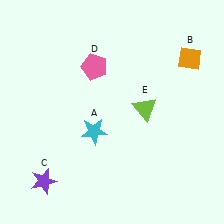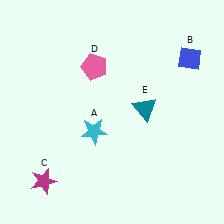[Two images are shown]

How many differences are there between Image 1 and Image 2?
There are 3 differences between the two images.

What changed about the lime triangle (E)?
In Image 1, E is lime. In Image 2, it changed to teal.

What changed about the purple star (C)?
In Image 1, C is purple. In Image 2, it changed to magenta.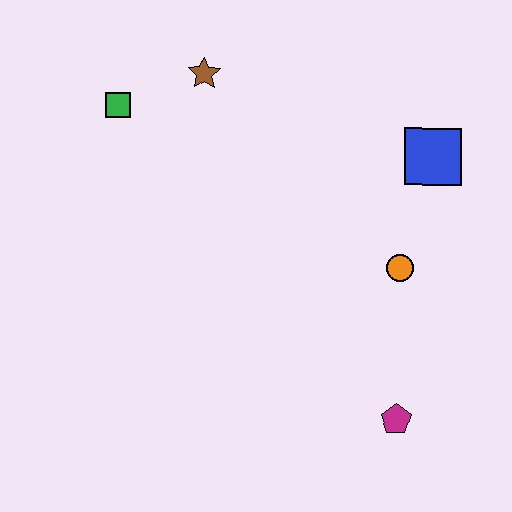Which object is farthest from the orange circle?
The green square is farthest from the orange circle.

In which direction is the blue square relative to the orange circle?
The blue square is above the orange circle.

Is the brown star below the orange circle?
No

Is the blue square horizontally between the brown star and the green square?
No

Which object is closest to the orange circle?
The blue square is closest to the orange circle.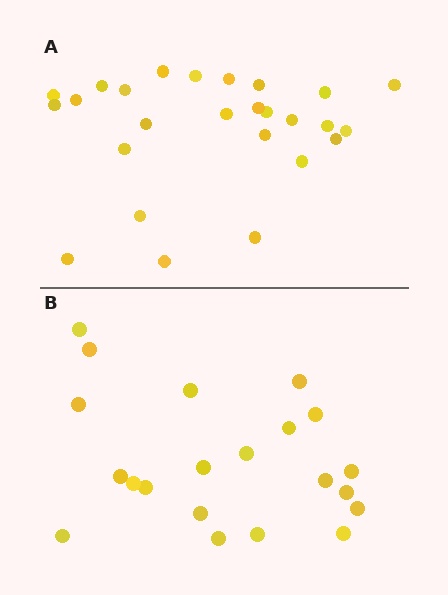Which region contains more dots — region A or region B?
Region A (the top region) has more dots.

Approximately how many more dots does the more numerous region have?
Region A has about 5 more dots than region B.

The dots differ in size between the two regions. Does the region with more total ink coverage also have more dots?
No. Region B has more total ink coverage because its dots are larger, but region A actually contains more individual dots. Total area can be misleading — the number of items is what matters here.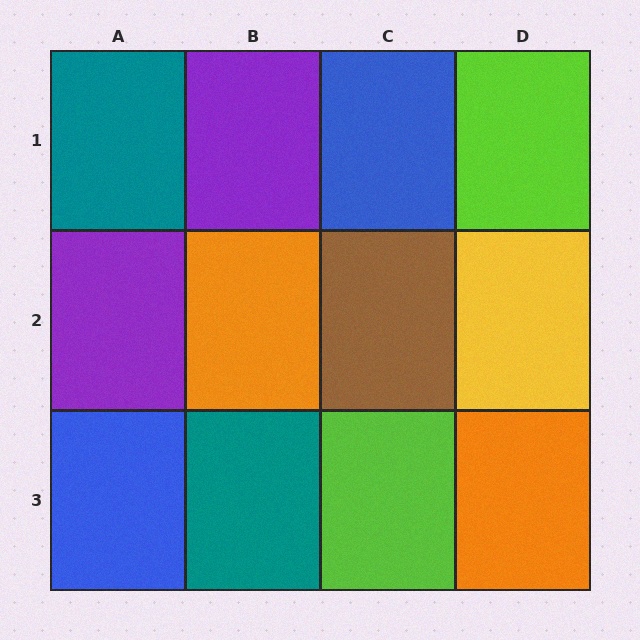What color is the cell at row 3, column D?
Orange.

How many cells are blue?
2 cells are blue.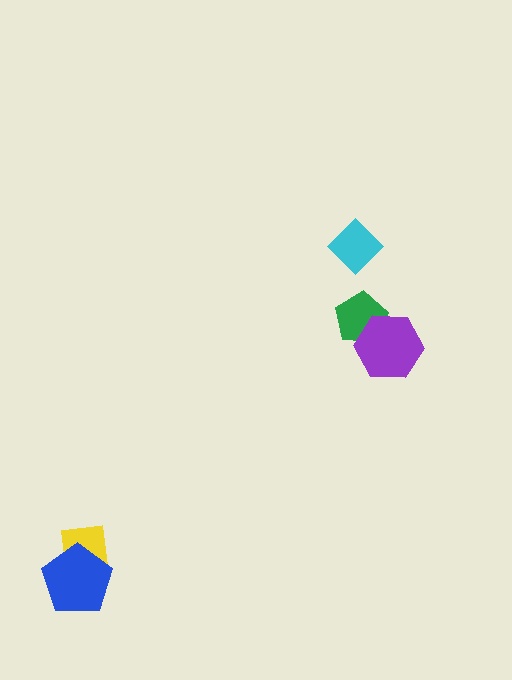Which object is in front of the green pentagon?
The purple hexagon is in front of the green pentagon.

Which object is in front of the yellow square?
The blue pentagon is in front of the yellow square.